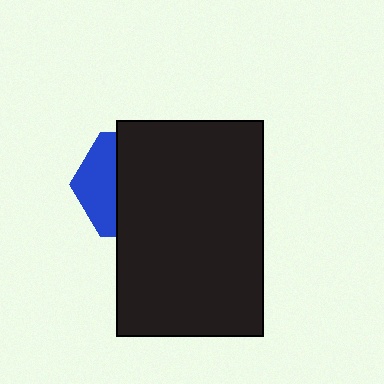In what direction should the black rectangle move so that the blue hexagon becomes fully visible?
The black rectangle should move right. That is the shortest direction to clear the overlap and leave the blue hexagon fully visible.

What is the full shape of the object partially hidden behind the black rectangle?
The partially hidden object is a blue hexagon.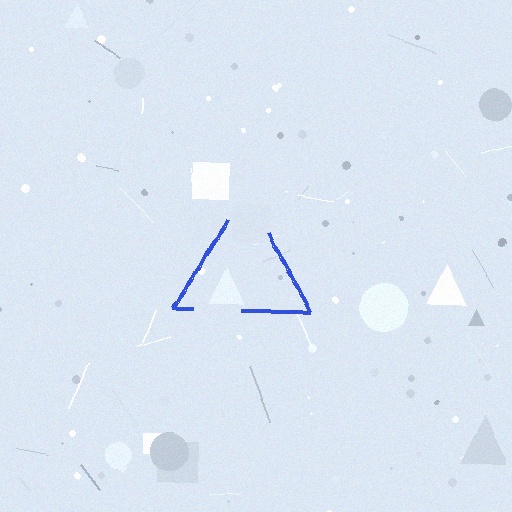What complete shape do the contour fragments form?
The contour fragments form a triangle.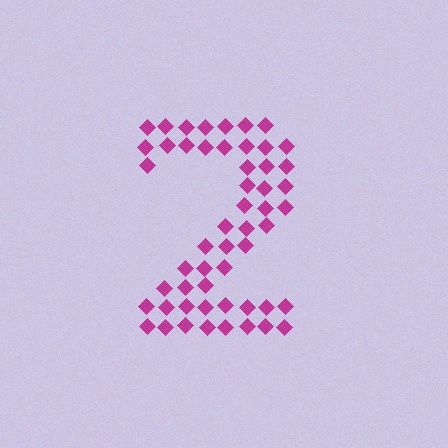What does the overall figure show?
The overall figure shows the digit 2.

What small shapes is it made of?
It is made of small diamonds.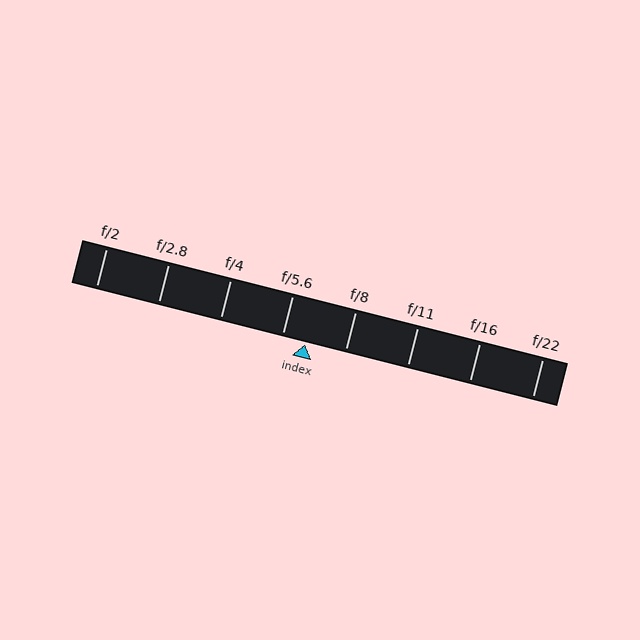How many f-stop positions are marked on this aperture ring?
There are 8 f-stop positions marked.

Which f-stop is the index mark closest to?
The index mark is closest to f/5.6.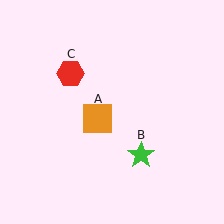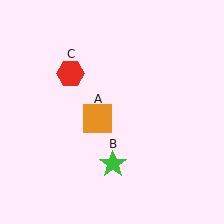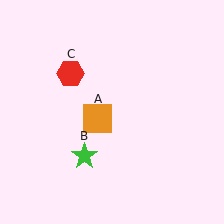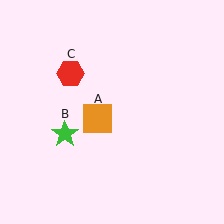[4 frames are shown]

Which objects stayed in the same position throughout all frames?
Orange square (object A) and red hexagon (object C) remained stationary.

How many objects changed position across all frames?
1 object changed position: green star (object B).